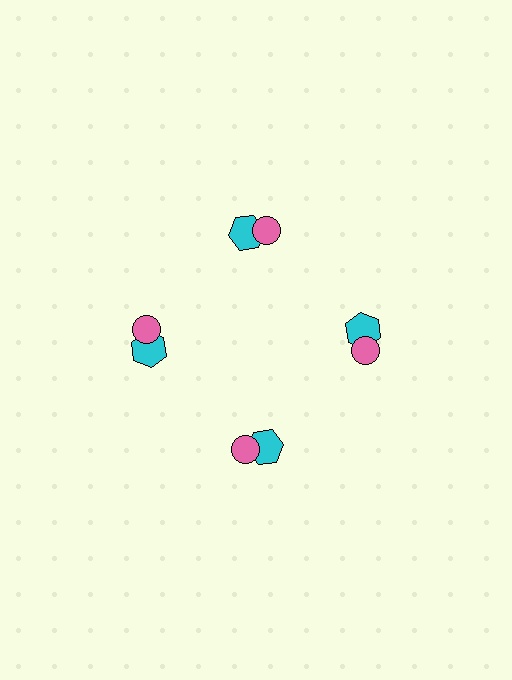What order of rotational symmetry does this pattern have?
This pattern has 4-fold rotational symmetry.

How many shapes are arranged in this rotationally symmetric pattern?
There are 8 shapes, arranged in 4 groups of 2.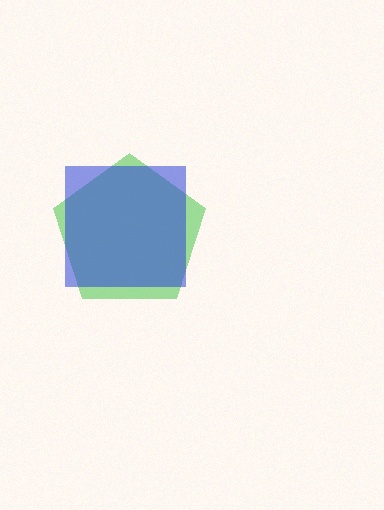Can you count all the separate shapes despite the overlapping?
Yes, there are 2 separate shapes.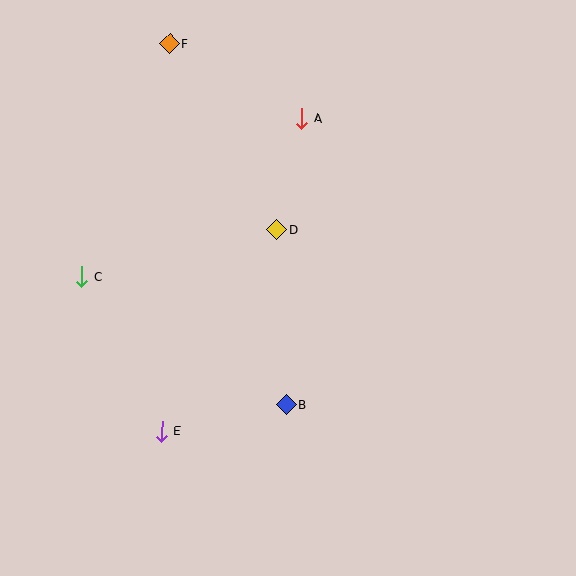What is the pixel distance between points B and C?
The distance between B and C is 241 pixels.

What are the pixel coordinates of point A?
Point A is at (302, 118).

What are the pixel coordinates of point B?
Point B is at (286, 405).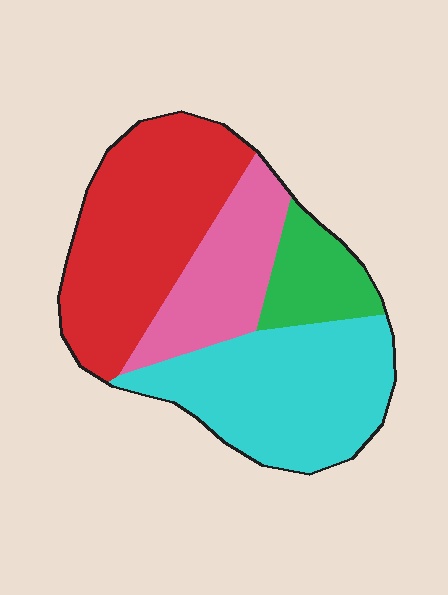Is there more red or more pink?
Red.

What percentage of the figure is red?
Red covers 36% of the figure.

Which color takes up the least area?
Green, at roughly 10%.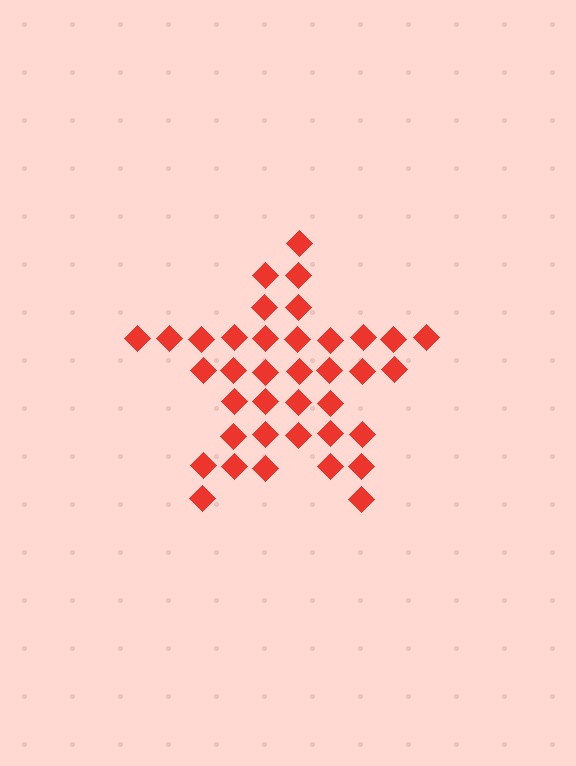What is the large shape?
The large shape is a star.